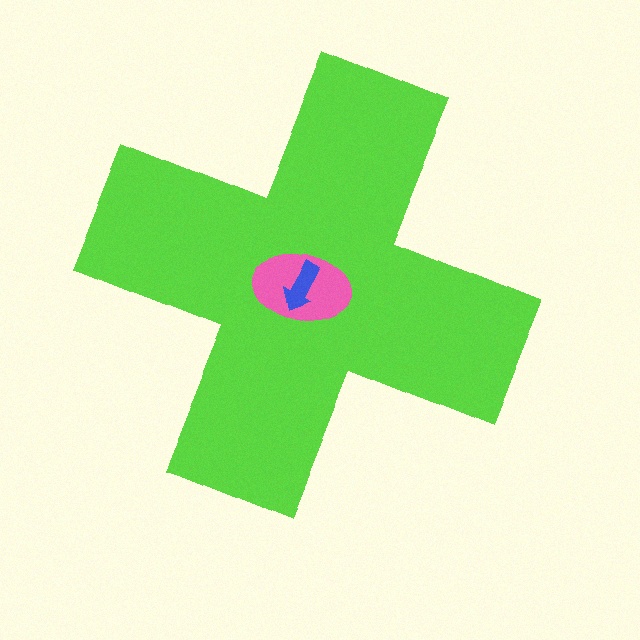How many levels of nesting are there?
3.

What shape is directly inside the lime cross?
The pink ellipse.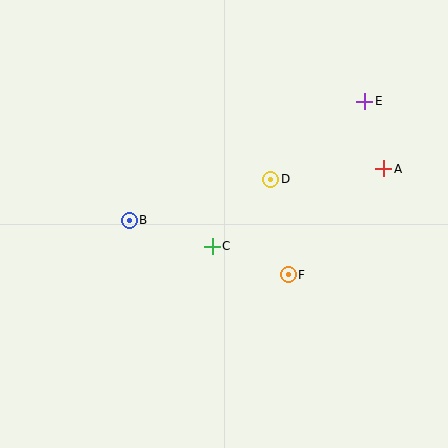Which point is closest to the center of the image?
Point C at (212, 246) is closest to the center.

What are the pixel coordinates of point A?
Point A is at (384, 169).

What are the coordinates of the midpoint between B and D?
The midpoint between B and D is at (200, 200).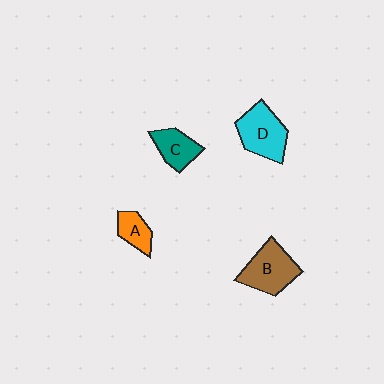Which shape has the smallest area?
Shape A (orange).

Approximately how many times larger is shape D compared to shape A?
Approximately 2.0 times.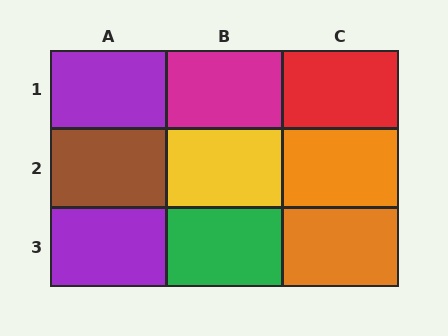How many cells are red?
1 cell is red.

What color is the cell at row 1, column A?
Purple.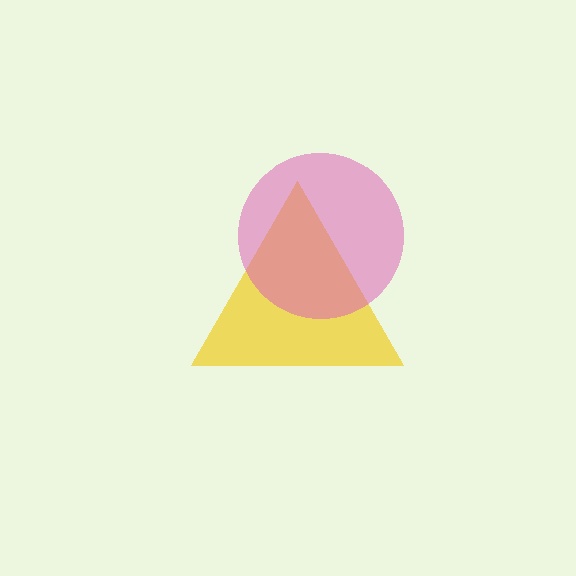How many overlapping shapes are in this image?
There are 2 overlapping shapes in the image.